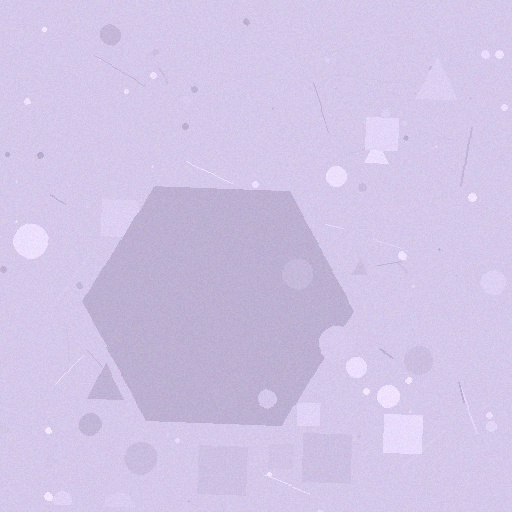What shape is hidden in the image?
A hexagon is hidden in the image.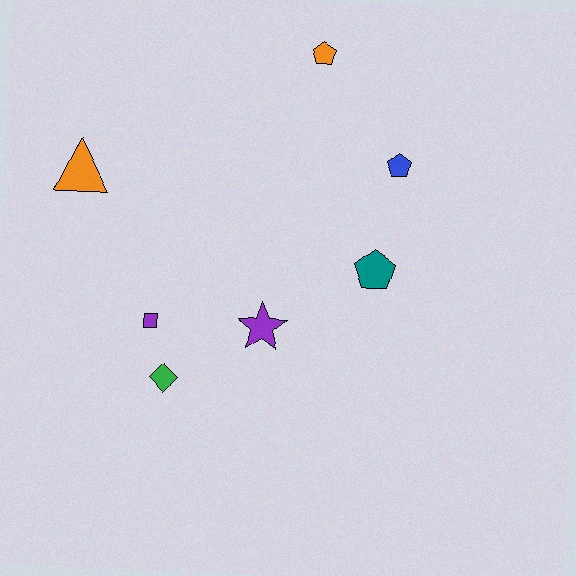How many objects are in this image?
There are 7 objects.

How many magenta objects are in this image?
There are no magenta objects.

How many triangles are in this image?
There is 1 triangle.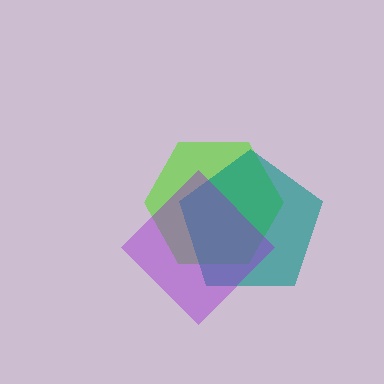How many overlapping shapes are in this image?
There are 3 overlapping shapes in the image.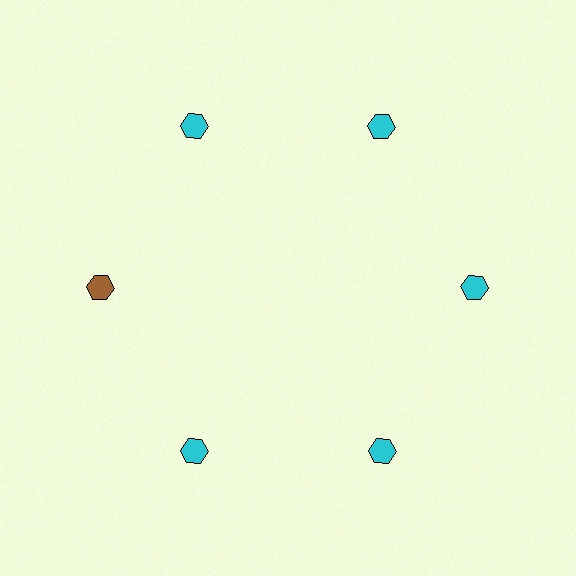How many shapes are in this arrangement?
There are 6 shapes arranged in a ring pattern.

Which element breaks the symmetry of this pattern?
The brown hexagon at roughly the 9 o'clock position breaks the symmetry. All other shapes are cyan hexagons.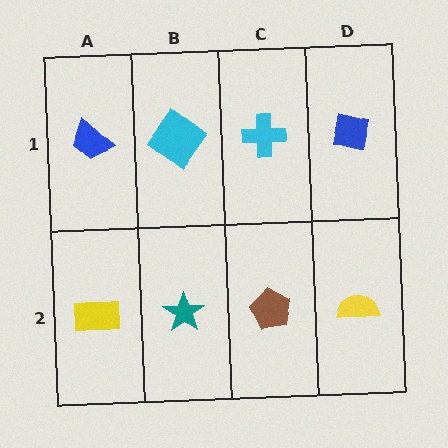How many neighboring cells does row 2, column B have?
3.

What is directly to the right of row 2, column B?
A brown pentagon.